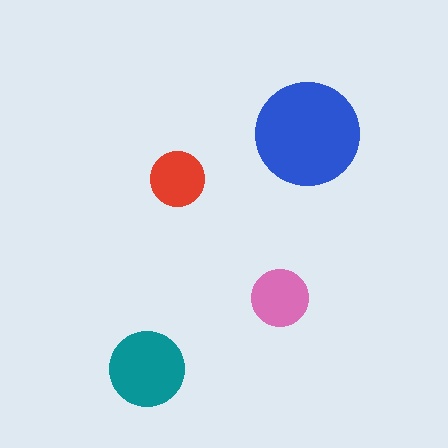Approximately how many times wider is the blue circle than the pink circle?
About 2 times wider.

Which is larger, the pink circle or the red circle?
The pink one.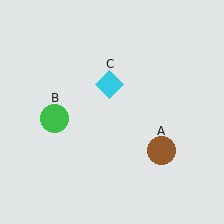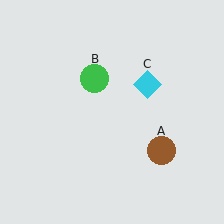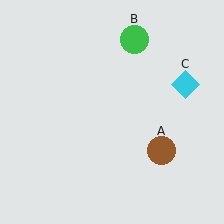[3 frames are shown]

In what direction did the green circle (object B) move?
The green circle (object B) moved up and to the right.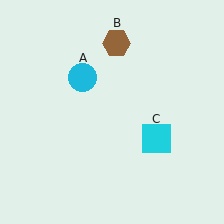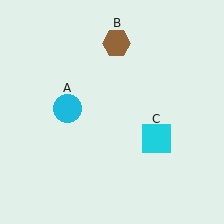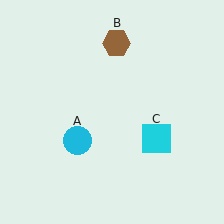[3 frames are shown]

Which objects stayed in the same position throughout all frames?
Brown hexagon (object B) and cyan square (object C) remained stationary.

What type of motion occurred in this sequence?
The cyan circle (object A) rotated counterclockwise around the center of the scene.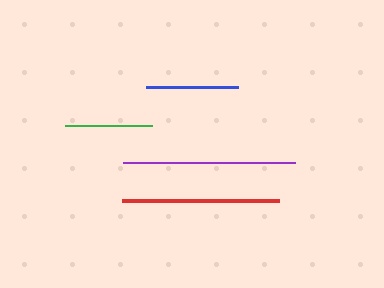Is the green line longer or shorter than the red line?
The red line is longer than the green line.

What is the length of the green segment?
The green segment is approximately 87 pixels long.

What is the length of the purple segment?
The purple segment is approximately 171 pixels long.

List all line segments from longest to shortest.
From longest to shortest: purple, red, blue, green.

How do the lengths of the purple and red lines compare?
The purple and red lines are approximately the same length.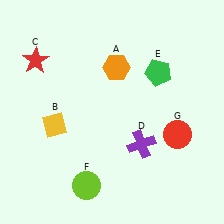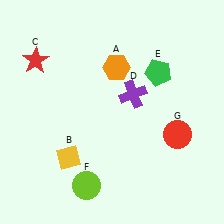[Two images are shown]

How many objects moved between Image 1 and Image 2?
2 objects moved between the two images.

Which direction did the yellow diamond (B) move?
The yellow diamond (B) moved down.